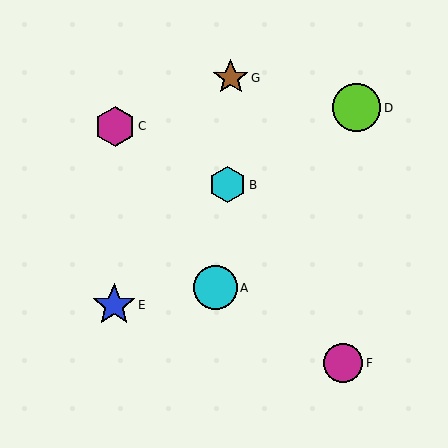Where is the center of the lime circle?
The center of the lime circle is at (357, 108).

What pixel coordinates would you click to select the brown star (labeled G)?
Click at (231, 78) to select the brown star G.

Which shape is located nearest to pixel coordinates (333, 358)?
The magenta circle (labeled F) at (343, 363) is nearest to that location.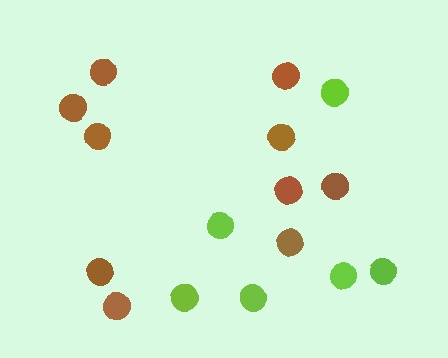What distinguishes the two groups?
There are 2 groups: one group of lime circles (6) and one group of brown circles (10).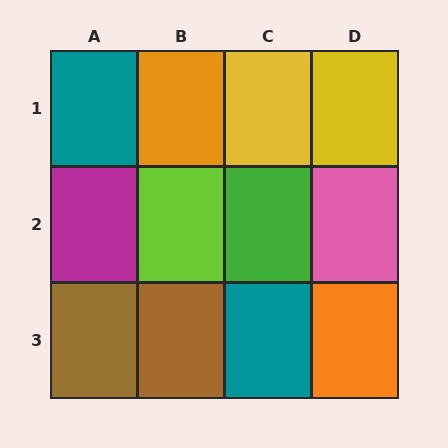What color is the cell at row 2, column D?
Pink.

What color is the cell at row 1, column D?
Yellow.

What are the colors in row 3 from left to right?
Brown, brown, teal, orange.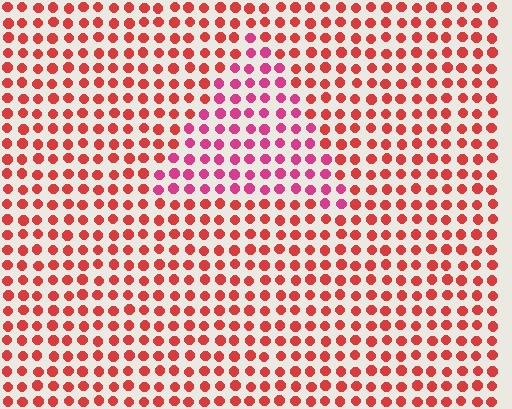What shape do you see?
I see a triangle.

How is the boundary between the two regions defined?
The boundary is defined purely by a slight shift in hue (about 31 degrees). Spacing, size, and orientation are identical on both sides.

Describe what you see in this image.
The image is filled with small red elements in a uniform arrangement. A triangle-shaped region is visible where the elements are tinted to a slightly different hue, forming a subtle color boundary.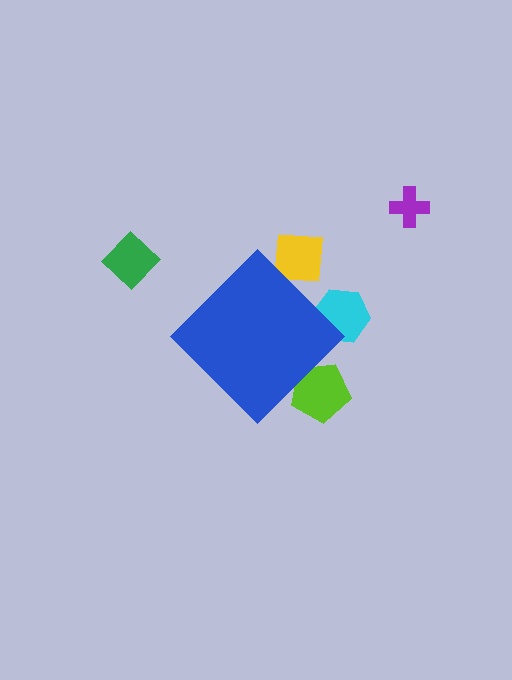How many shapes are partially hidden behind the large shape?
3 shapes are partially hidden.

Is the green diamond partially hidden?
No, the green diamond is fully visible.